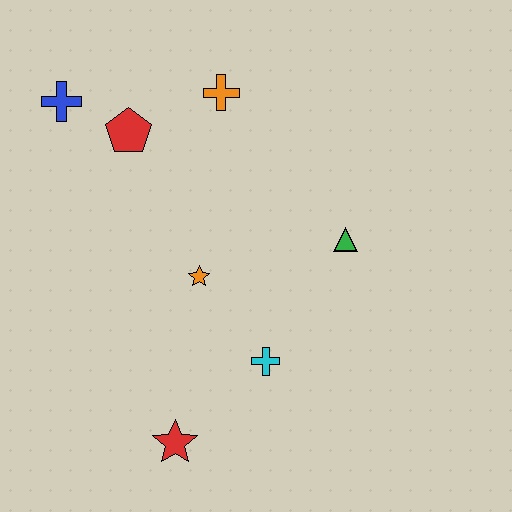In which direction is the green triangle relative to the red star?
The green triangle is above the red star.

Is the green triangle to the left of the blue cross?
No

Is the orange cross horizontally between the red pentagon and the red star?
No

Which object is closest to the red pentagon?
The blue cross is closest to the red pentagon.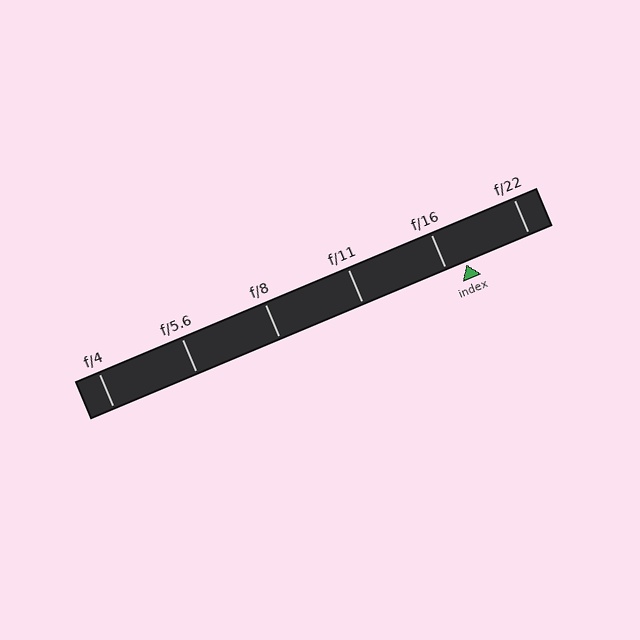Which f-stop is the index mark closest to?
The index mark is closest to f/16.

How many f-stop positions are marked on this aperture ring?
There are 6 f-stop positions marked.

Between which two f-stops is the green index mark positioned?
The index mark is between f/16 and f/22.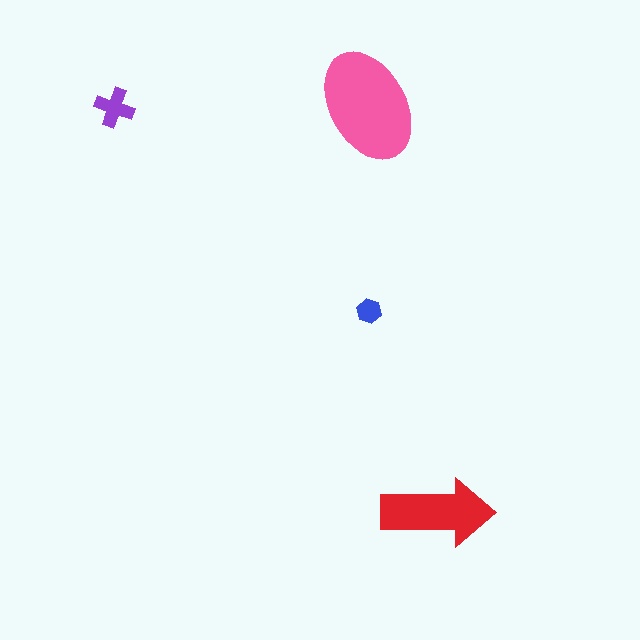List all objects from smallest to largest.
The blue hexagon, the purple cross, the red arrow, the pink ellipse.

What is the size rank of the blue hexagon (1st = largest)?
4th.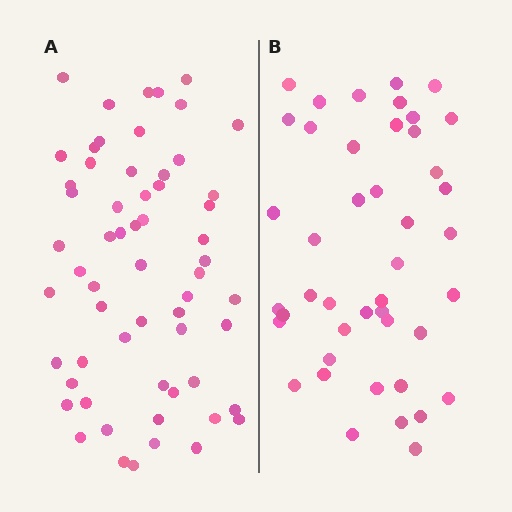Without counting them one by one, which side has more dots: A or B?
Region A (the left region) has more dots.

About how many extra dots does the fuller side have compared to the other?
Region A has approximately 15 more dots than region B.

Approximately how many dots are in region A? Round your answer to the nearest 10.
About 60 dots.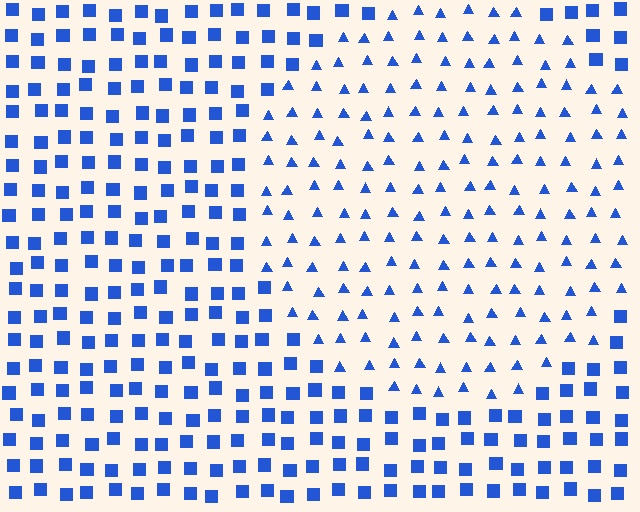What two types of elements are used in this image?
The image uses triangles inside the circle region and squares outside it.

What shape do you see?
I see a circle.